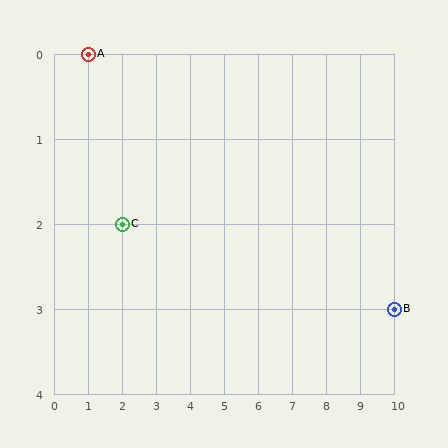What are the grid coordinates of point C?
Point C is at grid coordinates (2, 2).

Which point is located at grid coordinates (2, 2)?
Point C is at (2, 2).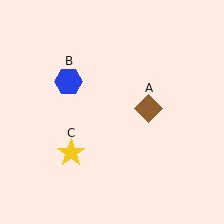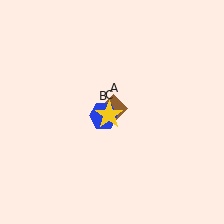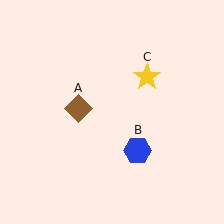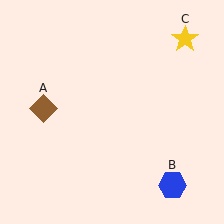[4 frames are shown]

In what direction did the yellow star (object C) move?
The yellow star (object C) moved up and to the right.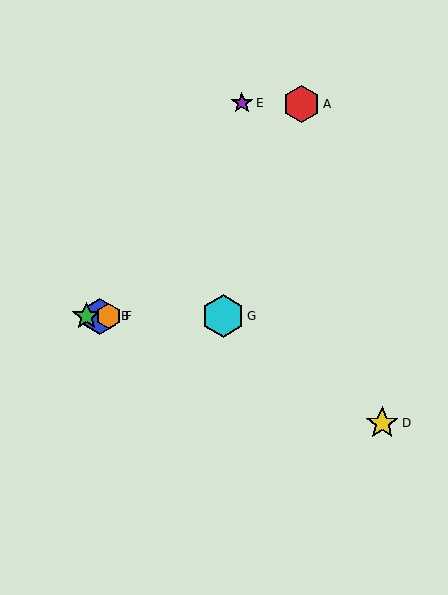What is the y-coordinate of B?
Object B is at y≈316.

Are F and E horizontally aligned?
No, F is at y≈316 and E is at y≈103.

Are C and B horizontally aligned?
Yes, both are at y≈316.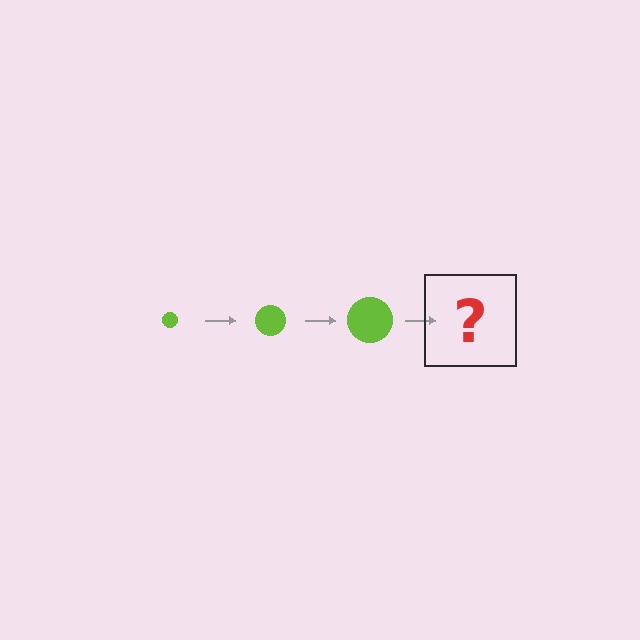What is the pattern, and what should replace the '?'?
The pattern is that the circle gets progressively larger each step. The '?' should be a lime circle, larger than the previous one.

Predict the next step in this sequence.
The next step is a lime circle, larger than the previous one.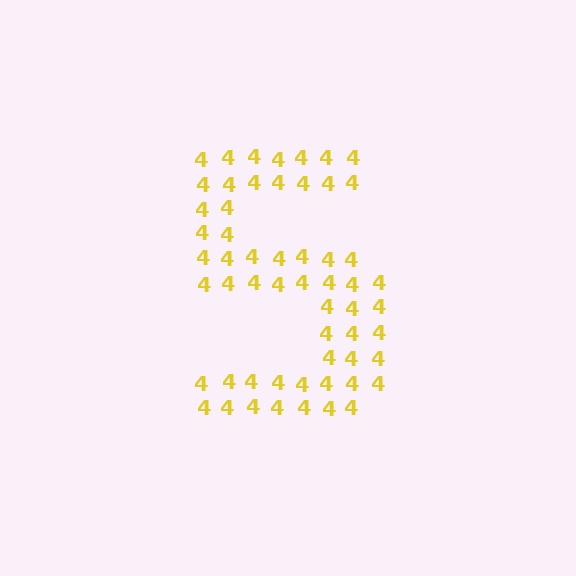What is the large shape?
The large shape is the digit 5.